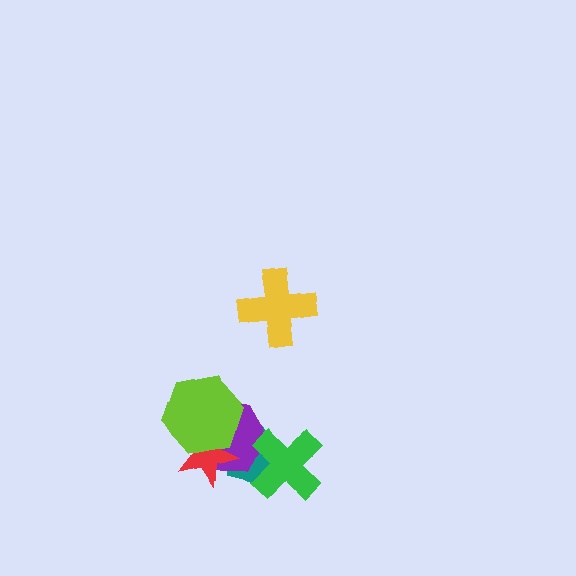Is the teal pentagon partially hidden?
Yes, it is partially covered by another shape.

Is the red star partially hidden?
Yes, it is partially covered by another shape.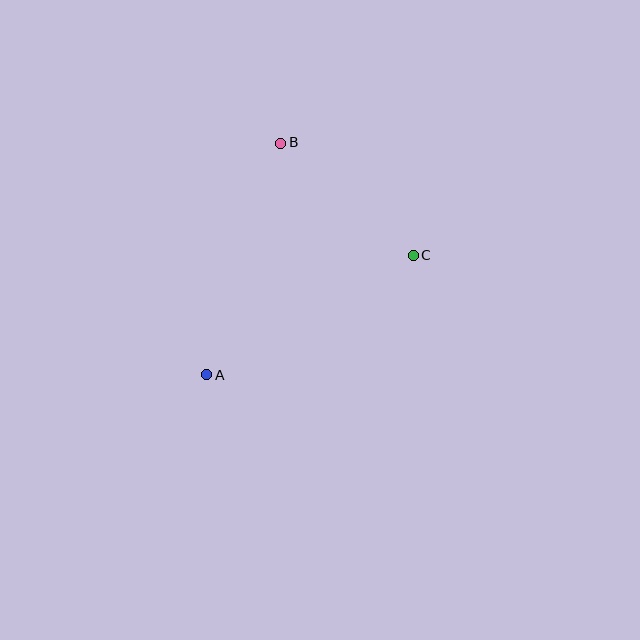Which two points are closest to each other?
Points B and C are closest to each other.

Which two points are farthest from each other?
Points A and B are farthest from each other.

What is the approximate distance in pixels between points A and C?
The distance between A and C is approximately 238 pixels.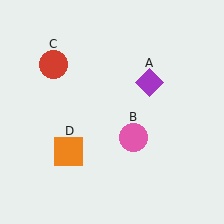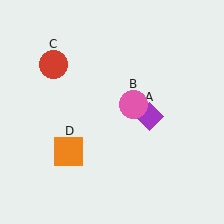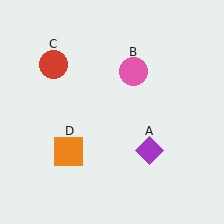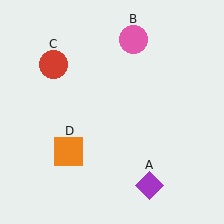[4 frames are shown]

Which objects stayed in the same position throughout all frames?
Red circle (object C) and orange square (object D) remained stationary.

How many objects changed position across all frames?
2 objects changed position: purple diamond (object A), pink circle (object B).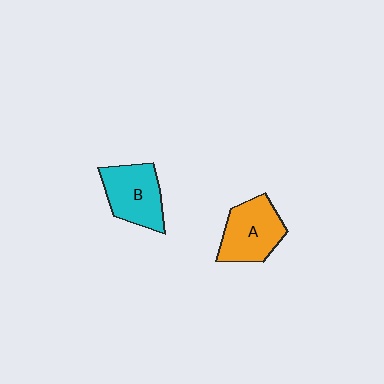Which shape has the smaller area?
Shape B (cyan).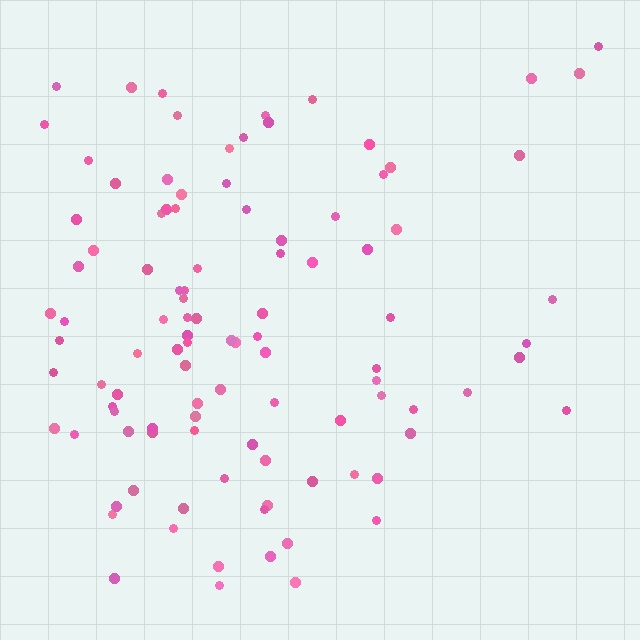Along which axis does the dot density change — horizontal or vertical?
Horizontal.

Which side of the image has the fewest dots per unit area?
The right.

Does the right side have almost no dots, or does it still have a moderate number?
Still a moderate number, just noticeably fewer than the left.